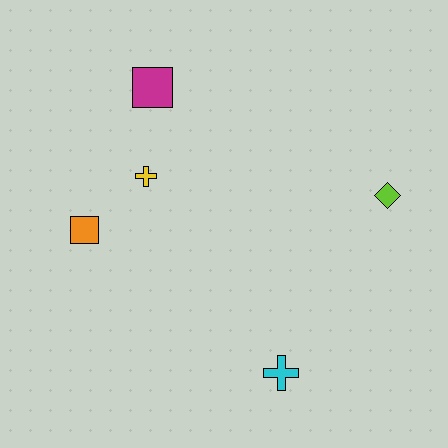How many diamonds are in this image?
There is 1 diamond.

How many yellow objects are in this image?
There is 1 yellow object.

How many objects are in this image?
There are 5 objects.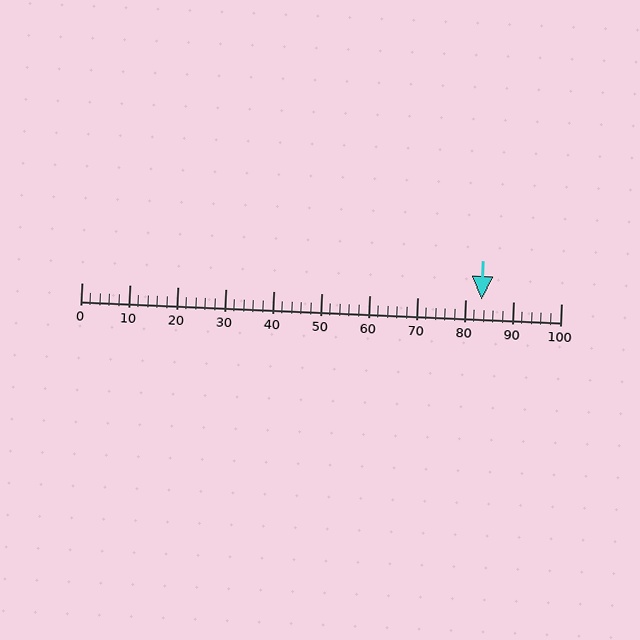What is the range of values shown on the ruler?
The ruler shows values from 0 to 100.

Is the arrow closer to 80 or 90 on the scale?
The arrow is closer to 80.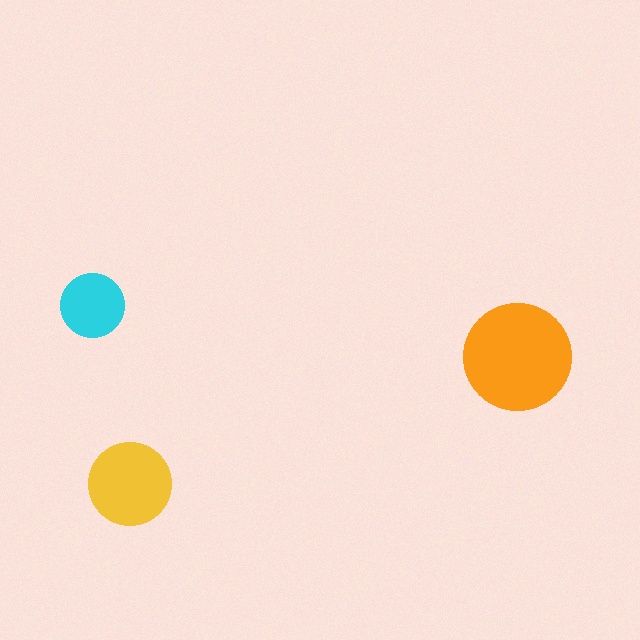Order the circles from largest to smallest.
the orange one, the yellow one, the cyan one.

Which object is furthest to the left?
The cyan circle is leftmost.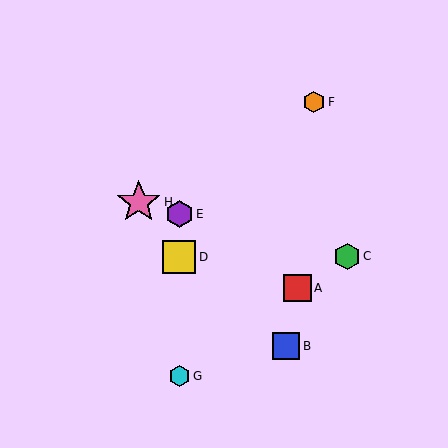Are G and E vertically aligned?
Yes, both are at x≈179.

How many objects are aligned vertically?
3 objects (D, E, G) are aligned vertically.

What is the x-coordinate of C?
Object C is at x≈347.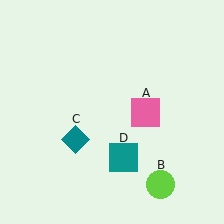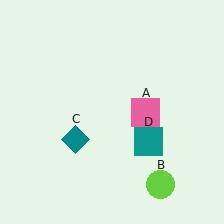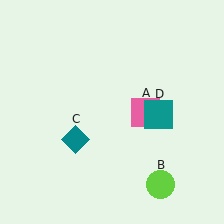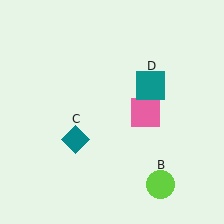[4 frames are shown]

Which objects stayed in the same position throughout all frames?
Pink square (object A) and lime circle (object B) and teal diamond (object C) remained stationary.